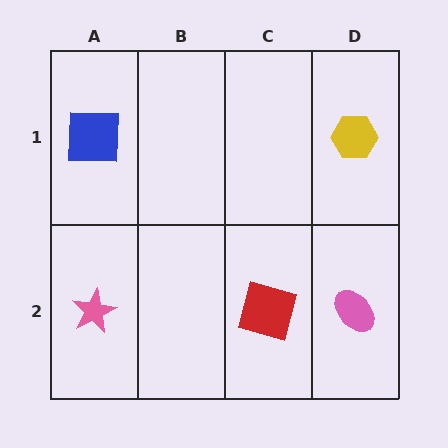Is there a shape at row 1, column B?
No, that cell is empty.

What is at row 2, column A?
A pink star.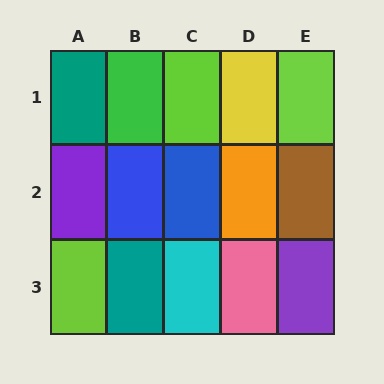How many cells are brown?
1 cell is brown.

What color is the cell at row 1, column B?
Green.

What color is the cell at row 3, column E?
Purple.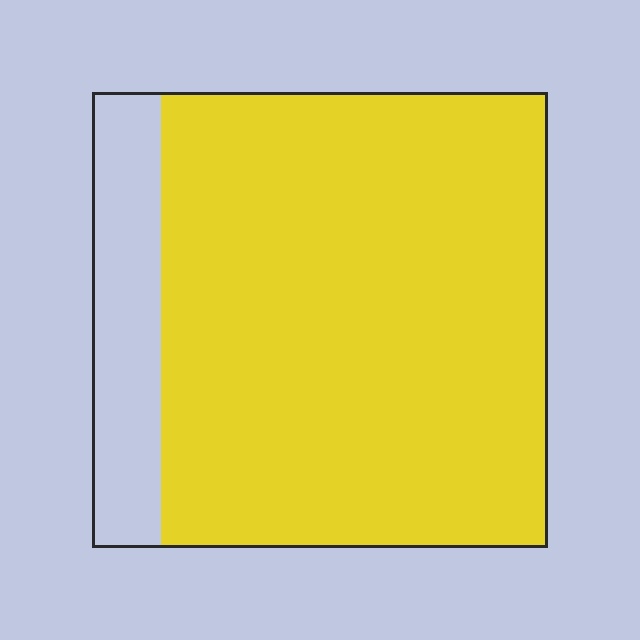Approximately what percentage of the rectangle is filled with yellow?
Approximately 85%.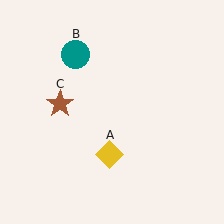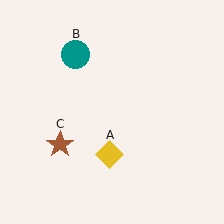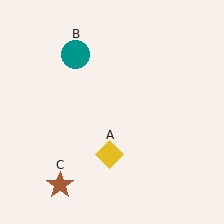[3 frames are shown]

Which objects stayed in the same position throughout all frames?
Yellow diamond (object A) and teal circle (object B) remained stationary.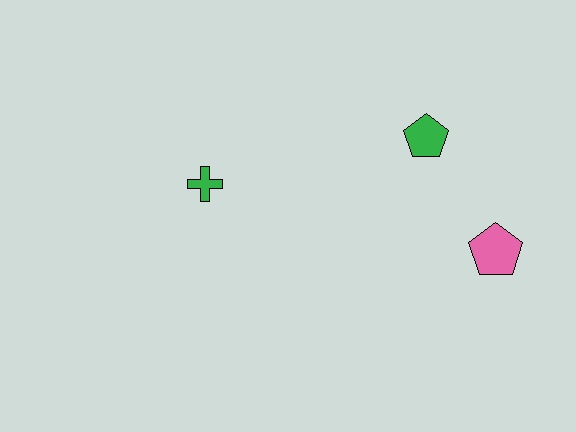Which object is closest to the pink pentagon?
The green pentagon is closest to the pink pentagon.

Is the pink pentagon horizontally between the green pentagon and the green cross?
No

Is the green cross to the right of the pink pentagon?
No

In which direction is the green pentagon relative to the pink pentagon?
The green pentagon is above the pink pentagon.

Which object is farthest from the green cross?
The pink pentagon is farthest from the green cross.